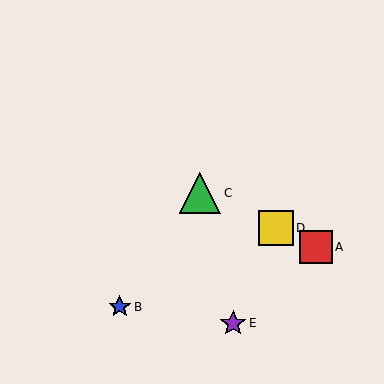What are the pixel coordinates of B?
Object B is at (120, 307).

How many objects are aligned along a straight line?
3 objects (A, C, D) are aligned along a straight line.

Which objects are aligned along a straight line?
Objects A, C, D are aligned along a straight line.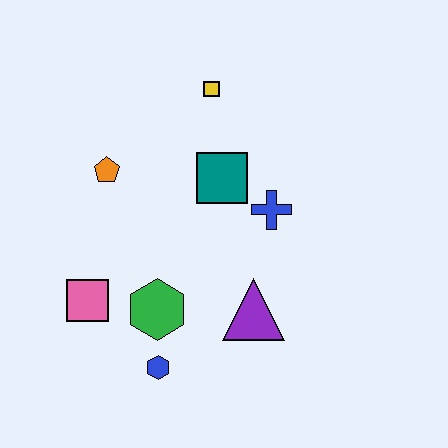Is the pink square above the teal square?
No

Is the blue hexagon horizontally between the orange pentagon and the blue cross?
Yes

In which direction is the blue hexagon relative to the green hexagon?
The blue hexagon is below the green hexagon.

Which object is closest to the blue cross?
The teal square is closest to the blue cross.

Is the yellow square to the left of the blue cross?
Yes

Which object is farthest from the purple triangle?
The yellow square is farthest from the purple triangle.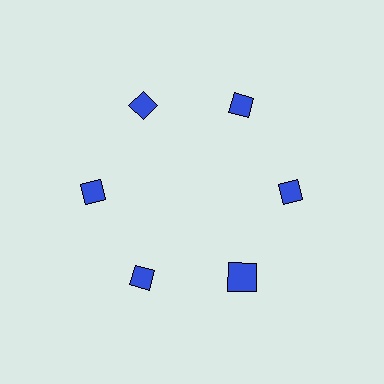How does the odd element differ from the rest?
It has a different shape: square instead of diamond.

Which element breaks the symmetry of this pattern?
The blue square at roughly the 5 o'clock position breaks the symmetry. All other shapes are blue diamonds.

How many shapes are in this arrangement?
There are 6 shapes arranged in a ring pattern.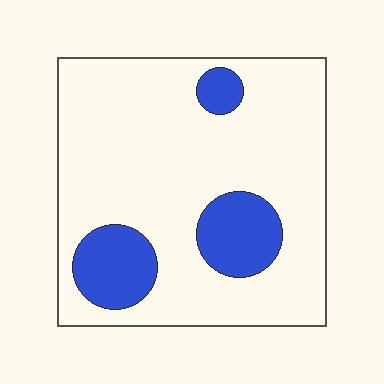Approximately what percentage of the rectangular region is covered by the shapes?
Approximately 20%.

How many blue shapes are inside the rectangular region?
3.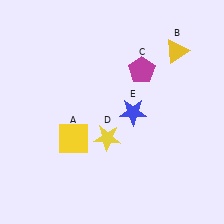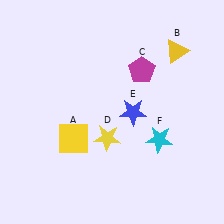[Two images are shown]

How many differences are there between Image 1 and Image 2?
There is 1 difference between the two images.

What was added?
A cyan star (F) was added in Image 2.